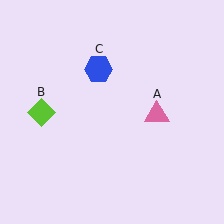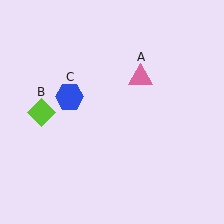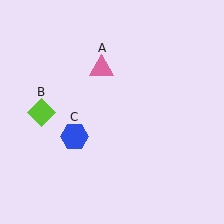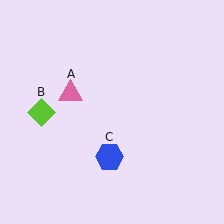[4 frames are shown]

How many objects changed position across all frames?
2 objects changed position: pink triangle (object A), blue hexagon (object C).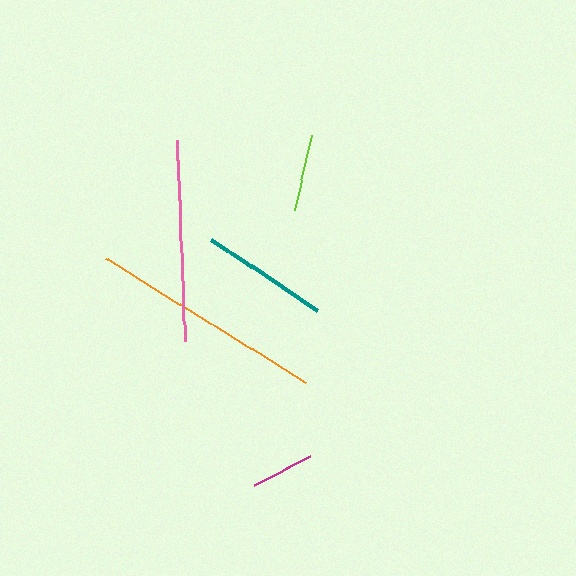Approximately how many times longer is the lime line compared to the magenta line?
The lime line is approximately 1.2 times the length of the magenta line.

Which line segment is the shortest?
The magenta line is the shortest at approximately 64 pixels.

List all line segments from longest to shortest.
From longest to shortest: orange, pink, teal, lime, magenta.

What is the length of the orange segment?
The orange segment is approximately 236 pixels long.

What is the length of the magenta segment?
The magenta segment is approximately 64 pixels long.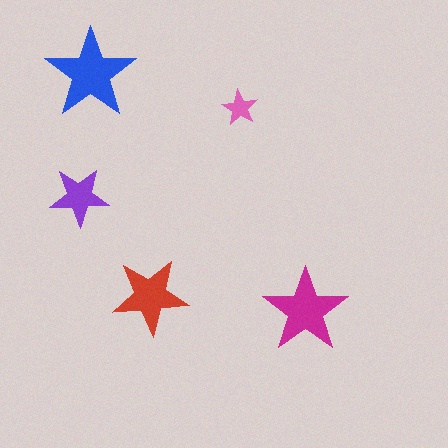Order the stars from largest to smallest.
the blue one, the magenta one, the red one, the purple one, the pink one.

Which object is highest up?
The blue star is topmost.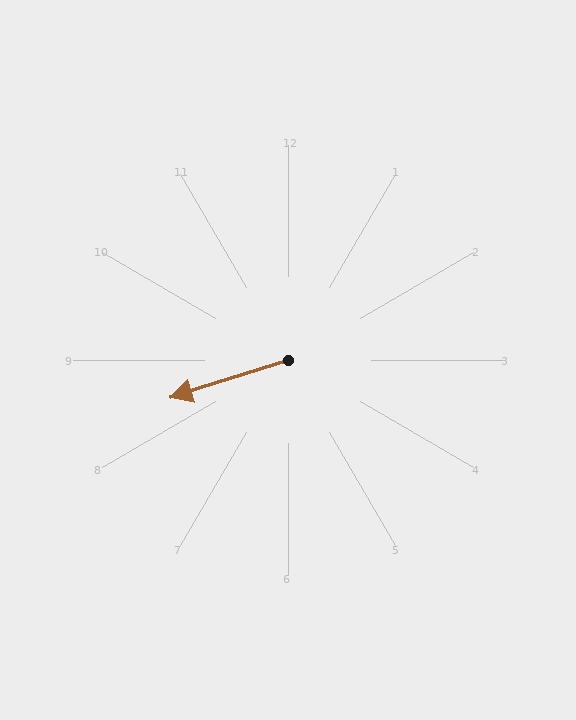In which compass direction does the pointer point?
West.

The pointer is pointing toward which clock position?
Roughly 8 o'clock.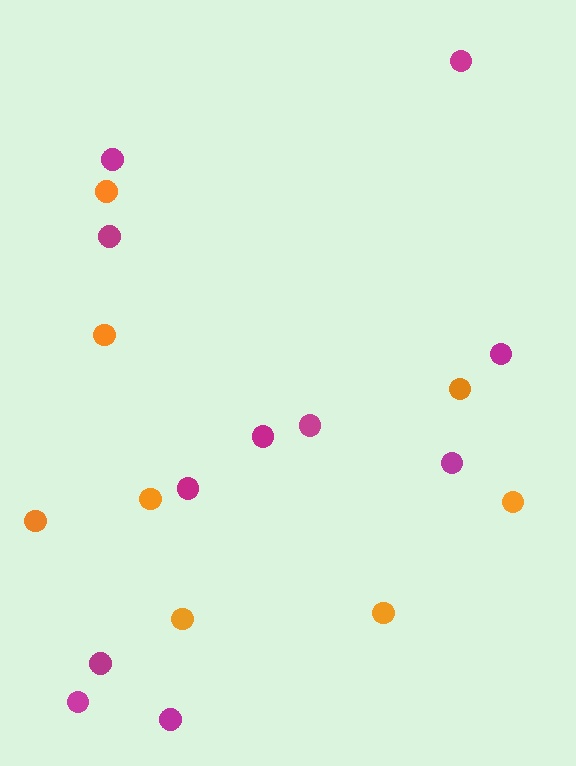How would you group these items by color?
There are 2 groups: one group of magenta circles (11) and one group of orange circles (8).